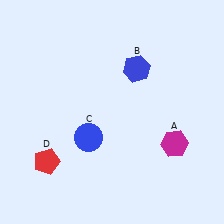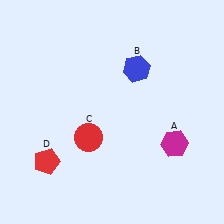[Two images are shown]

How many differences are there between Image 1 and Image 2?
There is 1 difference between the two images.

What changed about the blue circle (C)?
In Image 1, C is blue. In Image 2, it changed to red.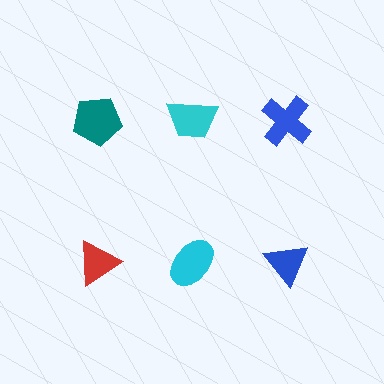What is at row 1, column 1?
A teal pentagon.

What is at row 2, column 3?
A blue triangle.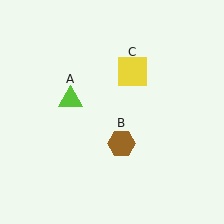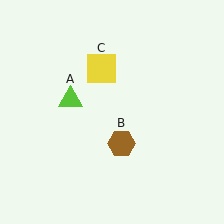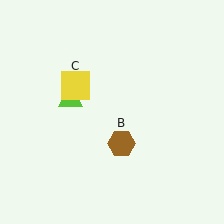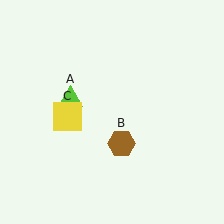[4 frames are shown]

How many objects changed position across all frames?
1 object changed position: yellow square (object C).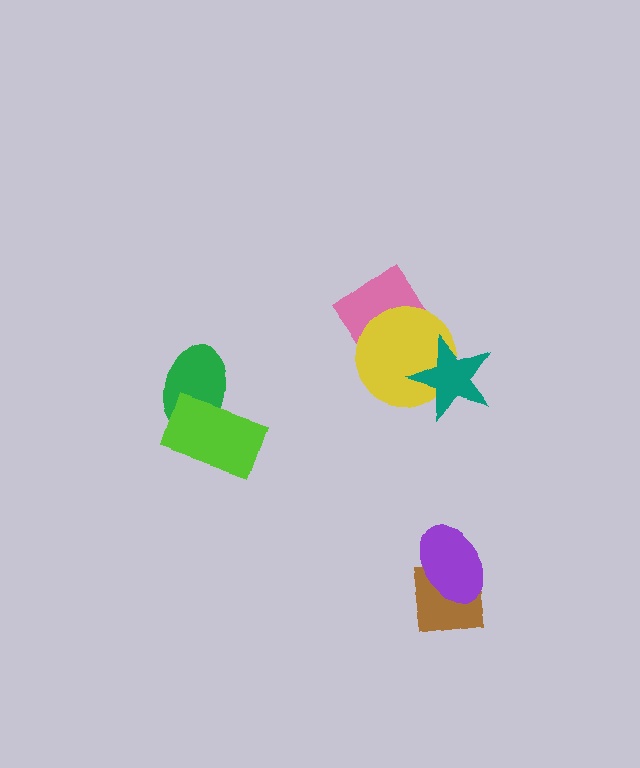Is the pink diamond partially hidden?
Yes, it is partially covered by another shape.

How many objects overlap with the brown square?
1 object overlaps with the brown square.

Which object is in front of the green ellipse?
The lime rectangle is in front of the green ellipse.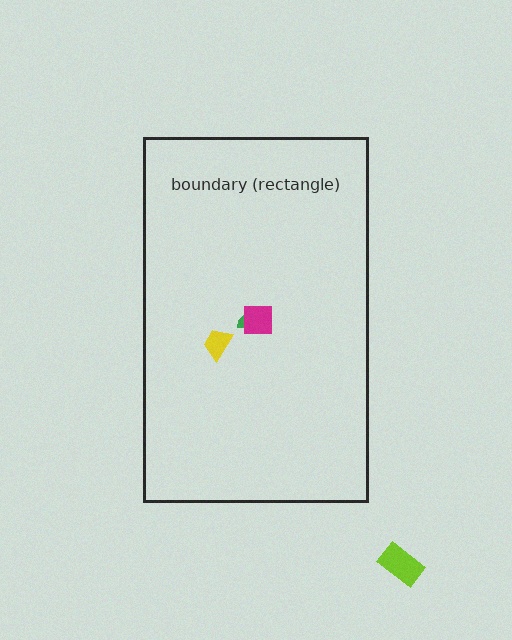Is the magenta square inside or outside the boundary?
Inside.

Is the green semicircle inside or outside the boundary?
Inside.